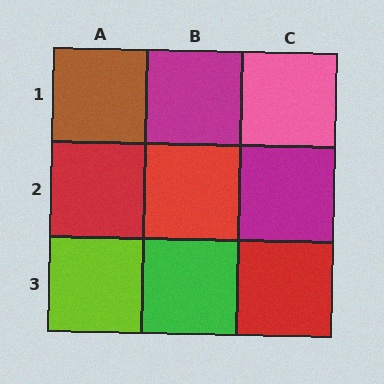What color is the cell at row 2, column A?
Red.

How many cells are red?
3 cells are red.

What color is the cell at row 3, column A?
Lime.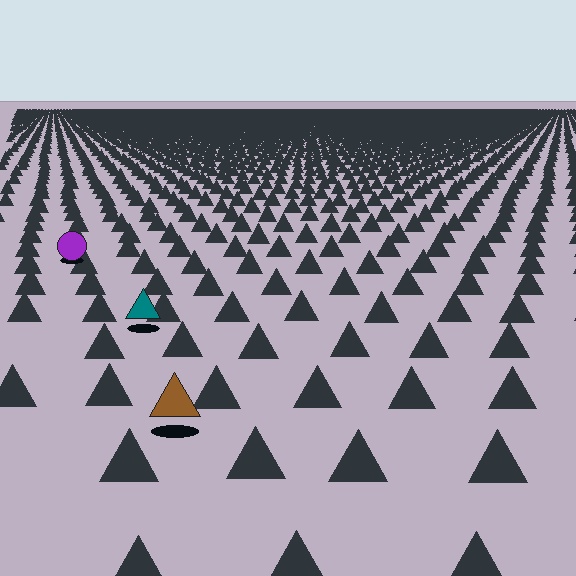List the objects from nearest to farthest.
From nearest to farthest: the brown triangle, the teal triangle, the purple circle.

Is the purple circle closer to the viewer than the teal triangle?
No. The teal triangle is closer — you can tell from the texture gradient: the ground texture is coarser near it.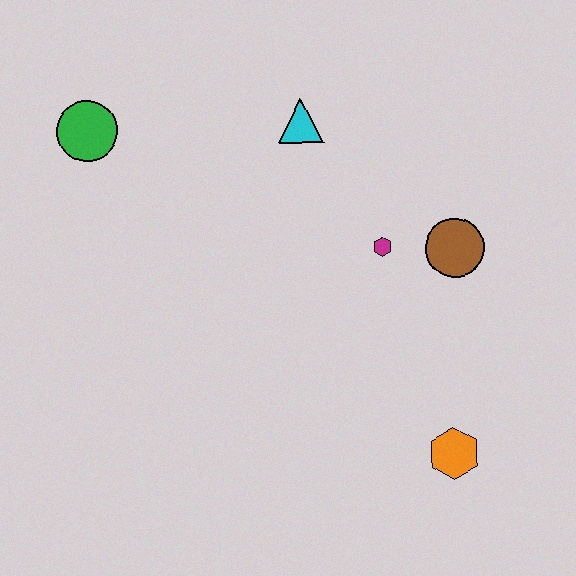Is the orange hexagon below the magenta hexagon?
Yes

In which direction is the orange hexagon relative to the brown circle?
The orange hexagon is below the brown circle.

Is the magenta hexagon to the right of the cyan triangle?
Yes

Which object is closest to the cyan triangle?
The magenta hexagon is closest to the cyan triangle.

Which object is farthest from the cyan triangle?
The orange hexagon is farthest from the cyan triangle.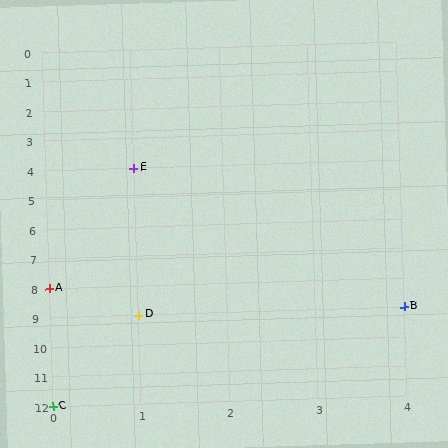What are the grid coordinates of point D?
Point D is at grid coordinates (1, 9).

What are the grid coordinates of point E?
Point E is at grid coordinates (1, 4).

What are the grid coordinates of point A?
Point A is at grid coordinates (0, 8).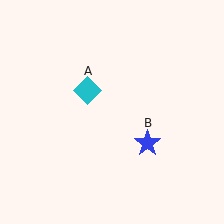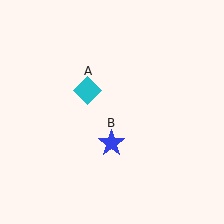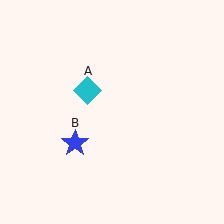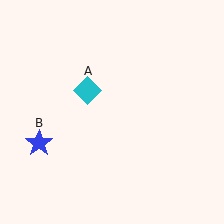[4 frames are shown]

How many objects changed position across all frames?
1 object changed position: blue star (object B).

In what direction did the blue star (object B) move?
The blue star (object B) moved left.